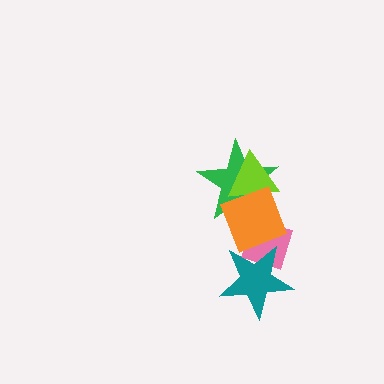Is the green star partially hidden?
Yes, it is partially covered by another shape.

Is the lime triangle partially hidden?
Yes, it is partially covered by another shape.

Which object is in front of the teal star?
The orange diamond is in front of the teal star.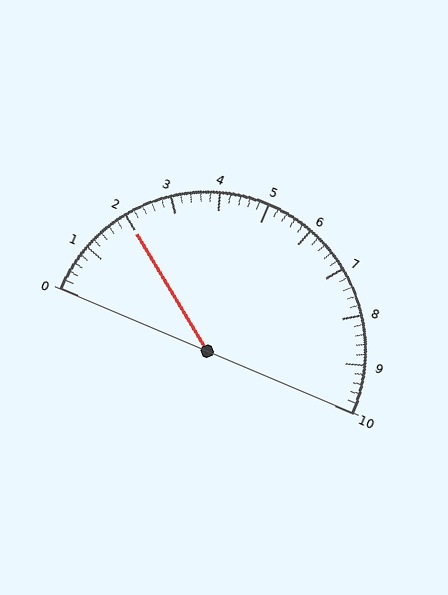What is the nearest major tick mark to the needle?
The nearest major tick mark is 2.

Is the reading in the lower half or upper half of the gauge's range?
The reading is in the lower half of the range (0 to 10).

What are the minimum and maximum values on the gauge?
The gauge ranges from 0 to 10.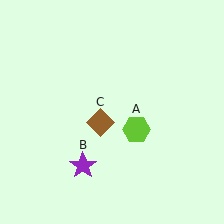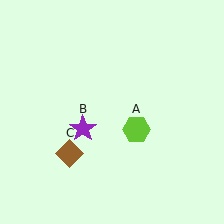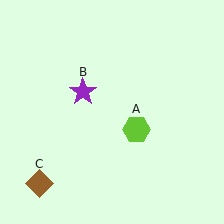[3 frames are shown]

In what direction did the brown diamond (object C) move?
The brown diamond (object C) moved down and to the left.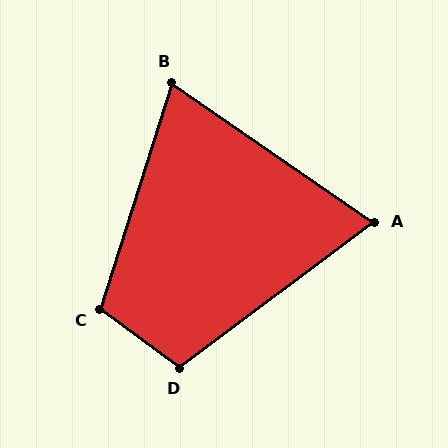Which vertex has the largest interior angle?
C, at approximately 109 degrees.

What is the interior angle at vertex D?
Approximately 107 degrees (obtuse).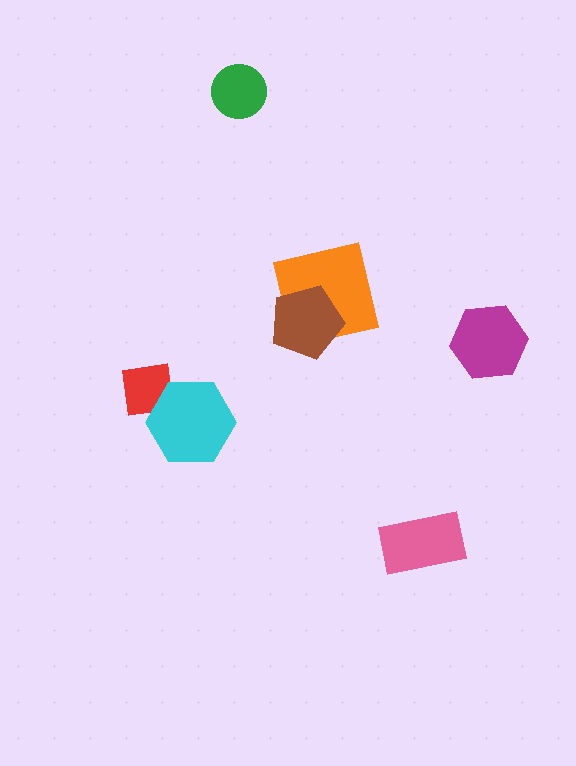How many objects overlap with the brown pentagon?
1 object overlaps with the brown pentagon.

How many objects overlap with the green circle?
0 objects overlap with the green circle.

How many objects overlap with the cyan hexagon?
1 object overlaps with the cyan hexagon.